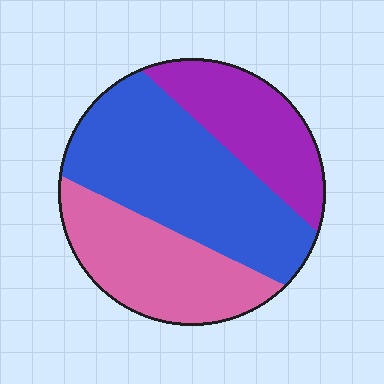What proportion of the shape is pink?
Pink covers around 30% of the shape.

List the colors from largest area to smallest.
From largest to smallest: blue, pink, purple.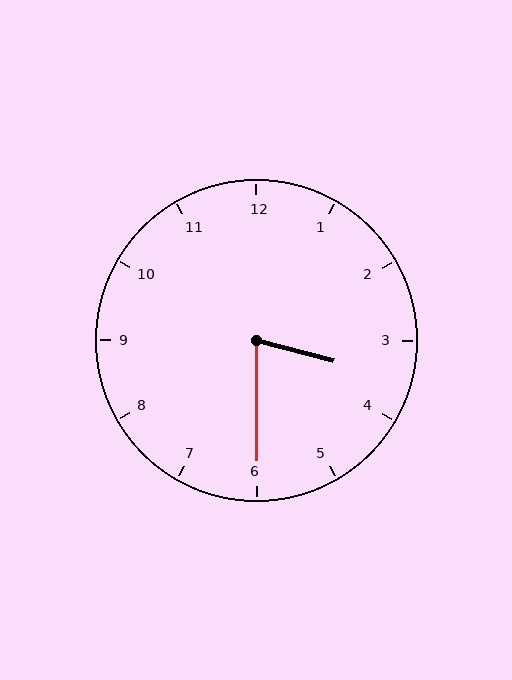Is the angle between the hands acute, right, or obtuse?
It is acute.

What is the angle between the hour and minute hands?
Approximately 75 degrees.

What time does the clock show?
3:30.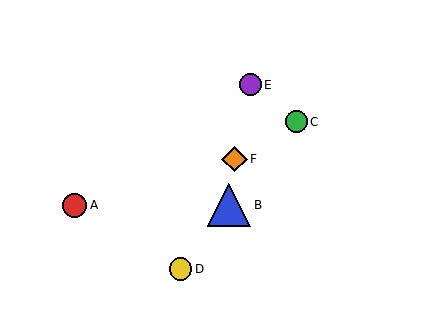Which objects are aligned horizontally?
Objects A, B are aligned horizontally.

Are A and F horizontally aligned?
No, A is at y≈205 and F is at y≈159.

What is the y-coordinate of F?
Object F is at y≈159.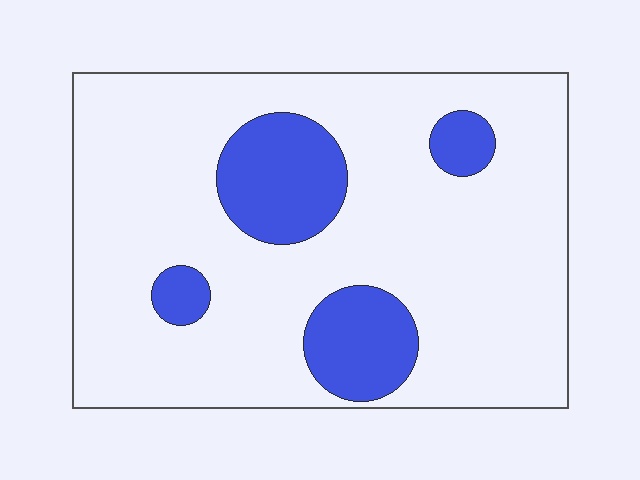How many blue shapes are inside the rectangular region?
4.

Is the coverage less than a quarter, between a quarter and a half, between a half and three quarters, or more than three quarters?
Less than a quarter.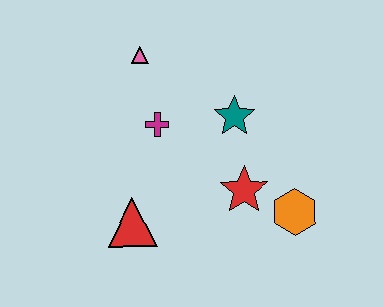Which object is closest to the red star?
The orange hexagon is closest to the red star.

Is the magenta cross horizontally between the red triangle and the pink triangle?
No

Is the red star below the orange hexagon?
No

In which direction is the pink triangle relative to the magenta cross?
The pink triangle is above the magenta cross.